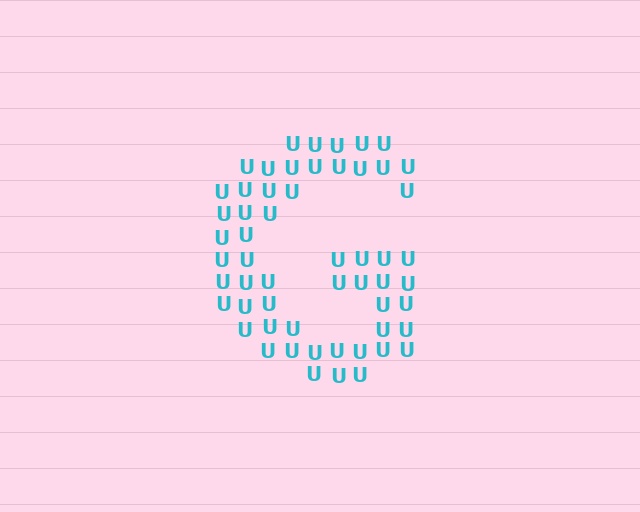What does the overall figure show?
The overall figure shows the letter G.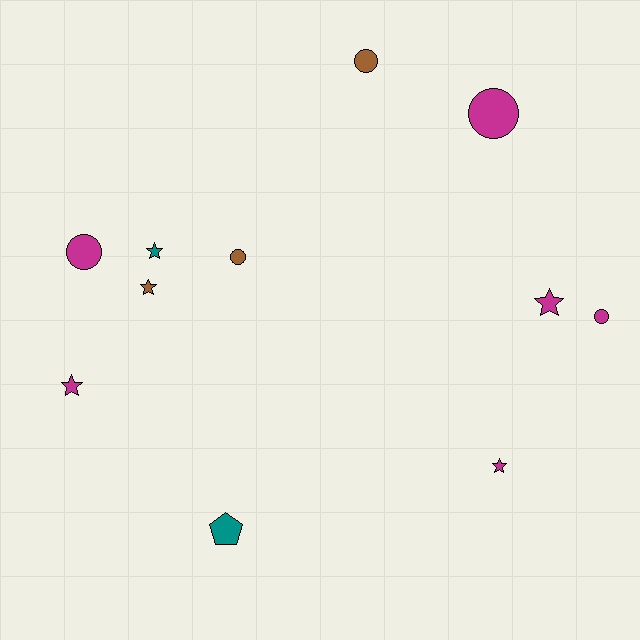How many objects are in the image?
There are 11 objects.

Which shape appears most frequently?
Star, with 5 objects.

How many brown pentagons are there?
There are no brown pentagons.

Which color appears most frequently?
Magenta, with 6 objects.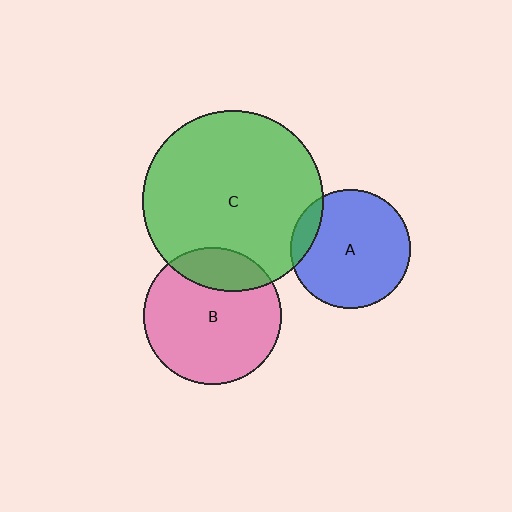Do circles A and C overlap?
Yes.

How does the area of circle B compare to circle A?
Approximately 1.3 times.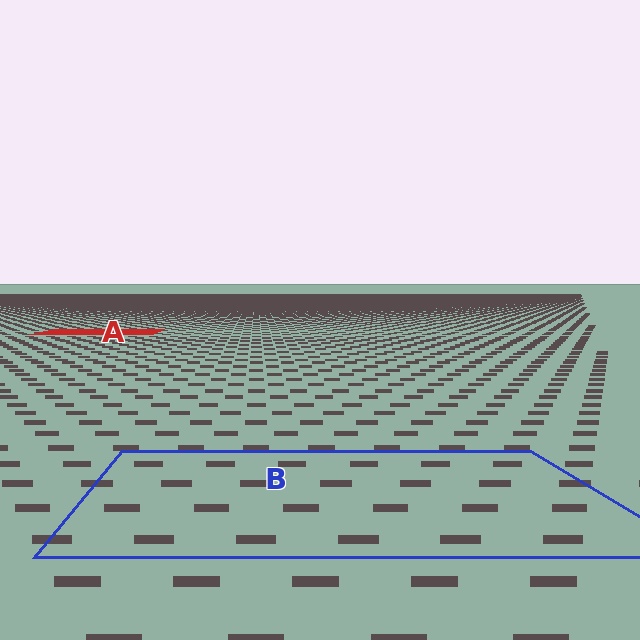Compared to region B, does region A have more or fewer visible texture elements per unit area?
Region A has more texture elements per unit area — they are packed more densely because it is farther away.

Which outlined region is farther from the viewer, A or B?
Region A is farther from the viewer — the texture elements inside it appear smaller and more densely packed.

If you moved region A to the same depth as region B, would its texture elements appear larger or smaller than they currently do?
They would appear larger. At a closer depth, the same texture elements are projected at a bigger on-screen size.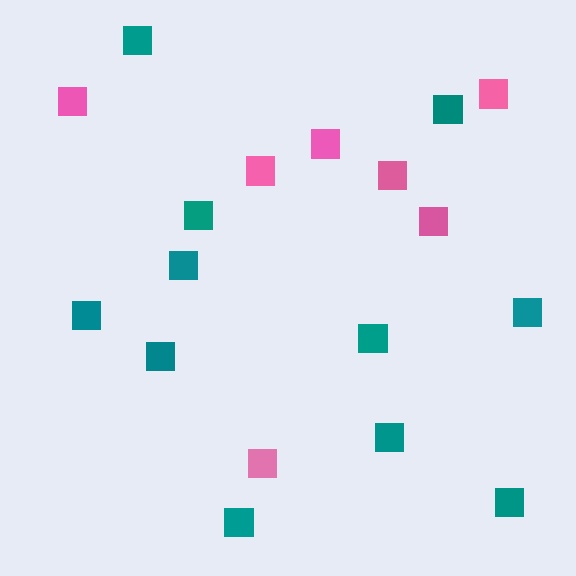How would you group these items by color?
There are 2 groups: one group of pink squares (7) and one group of teal squares (11).